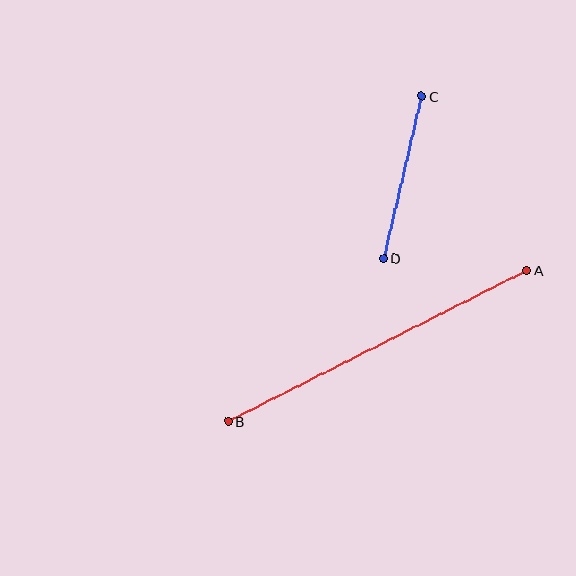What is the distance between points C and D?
The distance is approximately 166 pixels.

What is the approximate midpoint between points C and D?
The midpoint is at approximately (403, 177) pixels.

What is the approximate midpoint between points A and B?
The midpoint is at approximately (378, 346) pixels.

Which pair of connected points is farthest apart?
Points A and B are farthest apart.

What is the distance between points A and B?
The distance is approximately 335 pixels.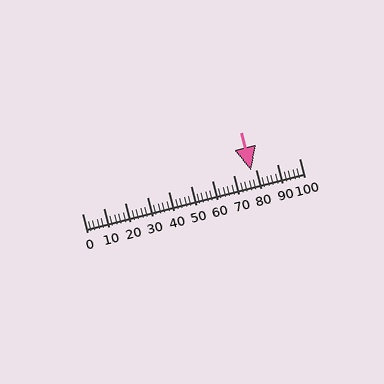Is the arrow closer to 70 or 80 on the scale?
The arrow is closer to 80.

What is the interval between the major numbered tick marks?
The major tick marks are spaced 10 units apart.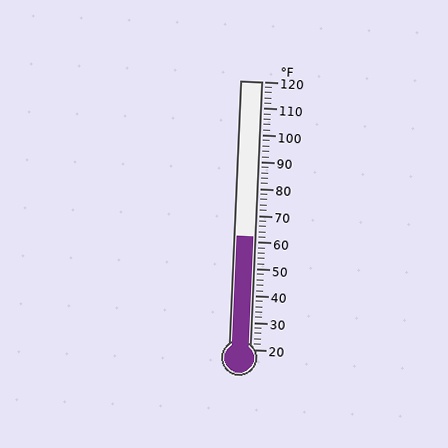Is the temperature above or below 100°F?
The temperature is below 100°F.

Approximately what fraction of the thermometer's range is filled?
The thermometer is filled to approximately 40% of its range.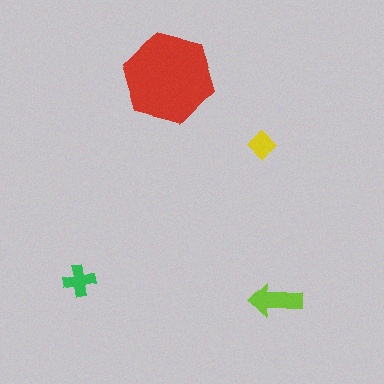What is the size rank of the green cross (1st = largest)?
3rd.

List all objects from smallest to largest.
The yellow diamond, the green cross, the lime arrow, the red hexagon.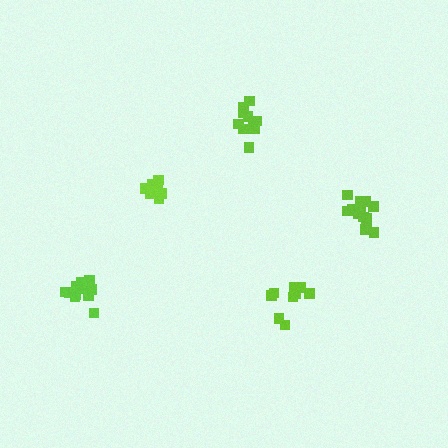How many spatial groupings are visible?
There are 5 spatial groupings.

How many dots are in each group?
Group 1: 12 dots, Group 2: 9 dots, Group 3: 15 dots, Group 4: 10 dots, Group 5: 9 dots (55 total).